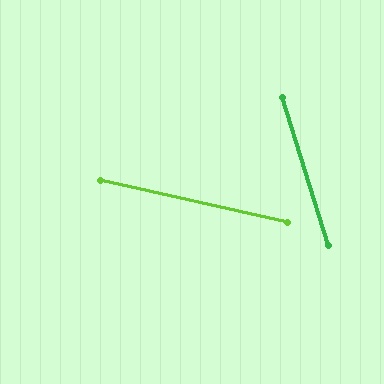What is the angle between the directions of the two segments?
Approximately 60 degrees.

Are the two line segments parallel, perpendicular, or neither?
Neither parallel nor perpendicular — they differ by about 60°.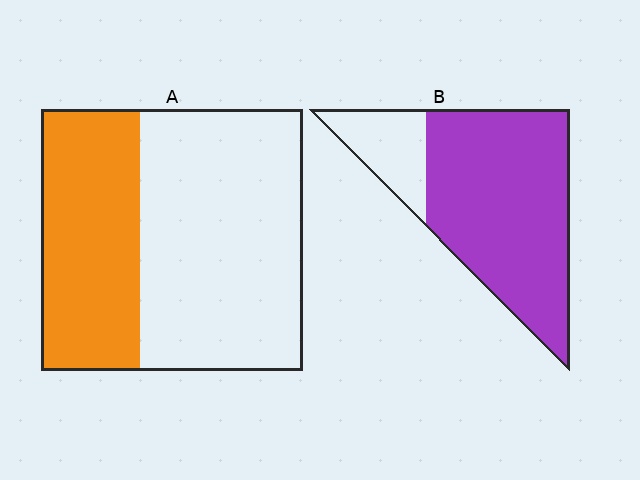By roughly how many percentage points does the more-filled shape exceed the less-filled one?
By roughly 40 percentage points (B over A).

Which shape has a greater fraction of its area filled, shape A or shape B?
Shape B.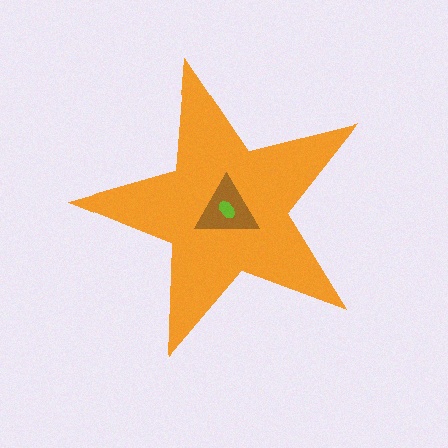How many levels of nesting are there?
3.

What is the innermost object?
The lime ellipse.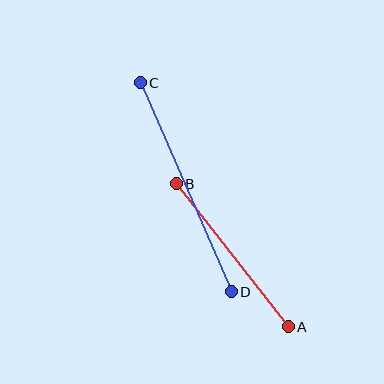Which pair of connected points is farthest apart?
Points C and D are farthest apart.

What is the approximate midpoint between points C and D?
The midpoint is at approximately (186, 187) pixels.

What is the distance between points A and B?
The distance is approximately 182 pixels.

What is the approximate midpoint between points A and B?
The midpoint is at approximately (232, 255) pixels.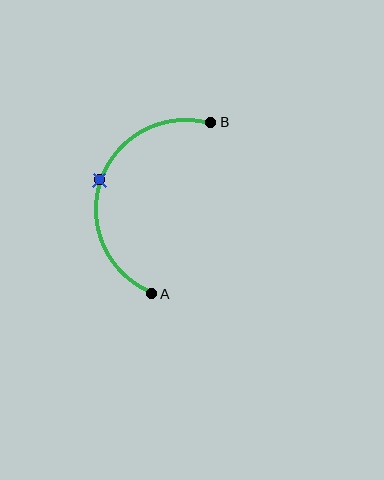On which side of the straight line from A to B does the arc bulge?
The arc bulges to the left of the straight line connecting A and B.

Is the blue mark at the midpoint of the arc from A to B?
Yes. The blue mark lies on the arc at equal arc-length from both A and B — it is the arc midpoint.